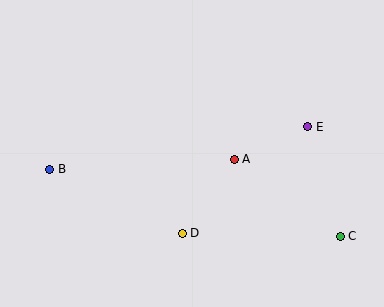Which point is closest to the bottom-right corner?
Point C is closest to the bottom-right corner.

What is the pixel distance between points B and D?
The distance between B and D is 147 pixels.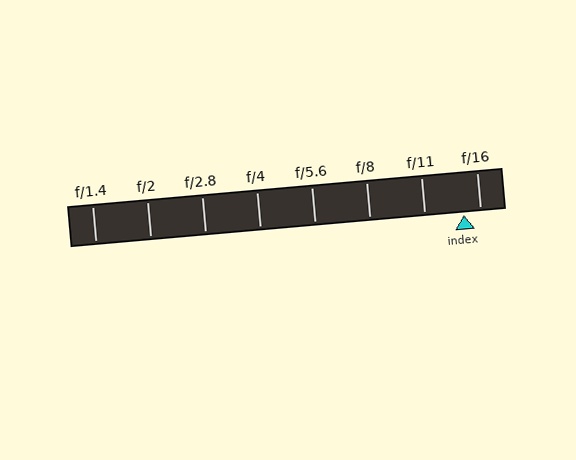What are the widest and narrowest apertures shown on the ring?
The widest aperture shown is f/1.4 and the narrowest is f/16.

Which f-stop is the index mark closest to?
The index mark is closest to f/16.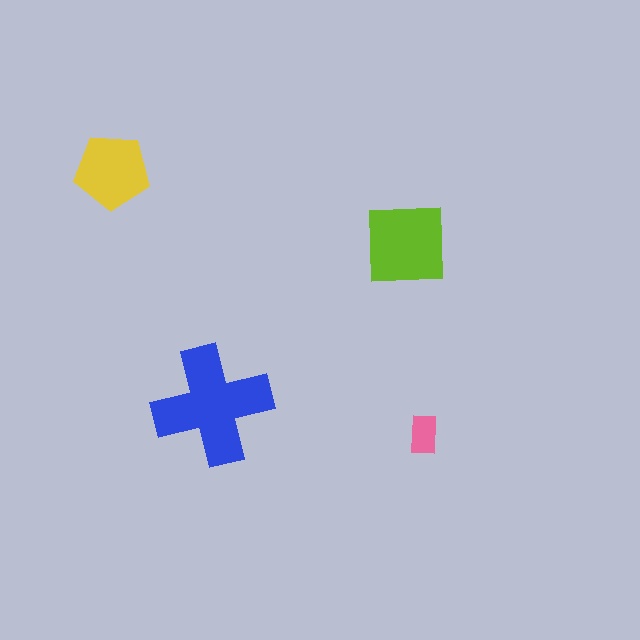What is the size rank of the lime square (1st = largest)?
2nd.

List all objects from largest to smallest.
The blue cross, the lime square, the yellow pentagon, the pink rectangle.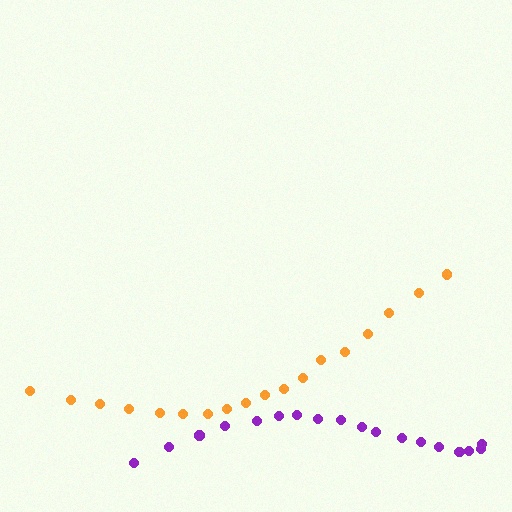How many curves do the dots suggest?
There are 2 distinct paths.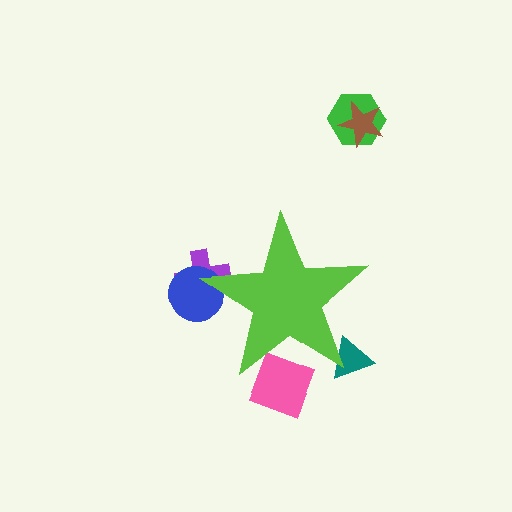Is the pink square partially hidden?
Yes, the pink square is partially hidden behind the lime star.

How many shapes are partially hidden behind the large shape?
4 shapes are partially hidden.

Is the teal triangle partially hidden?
Yes, the teal triangle is partially hidden behind the lime star.